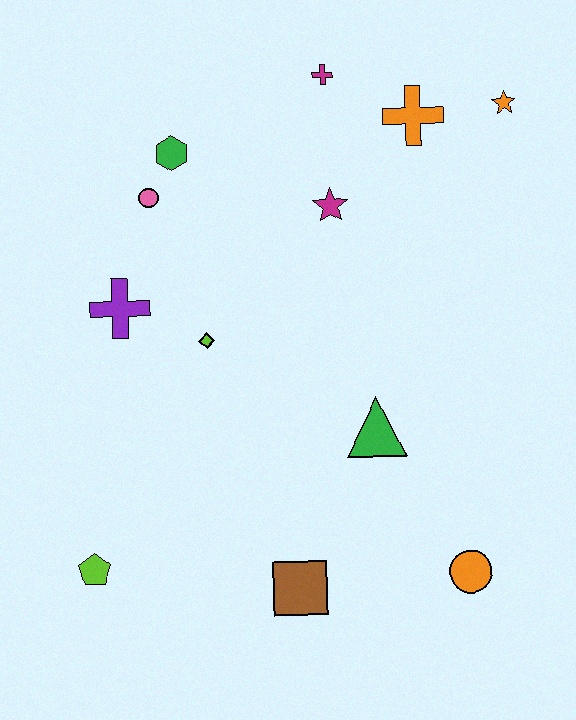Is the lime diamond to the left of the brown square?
Yes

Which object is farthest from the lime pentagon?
The orange star is farthest from the lime pentagon.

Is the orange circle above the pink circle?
No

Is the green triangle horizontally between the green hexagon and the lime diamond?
No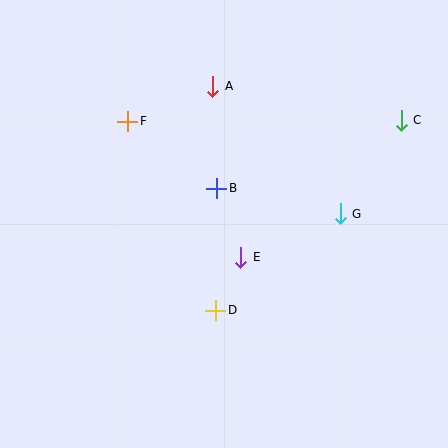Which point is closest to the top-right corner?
Point C is closest to the top-right corner.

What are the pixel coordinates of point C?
Point C is at (401, 120).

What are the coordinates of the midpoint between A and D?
The midpoint between A and D is at (214, 198).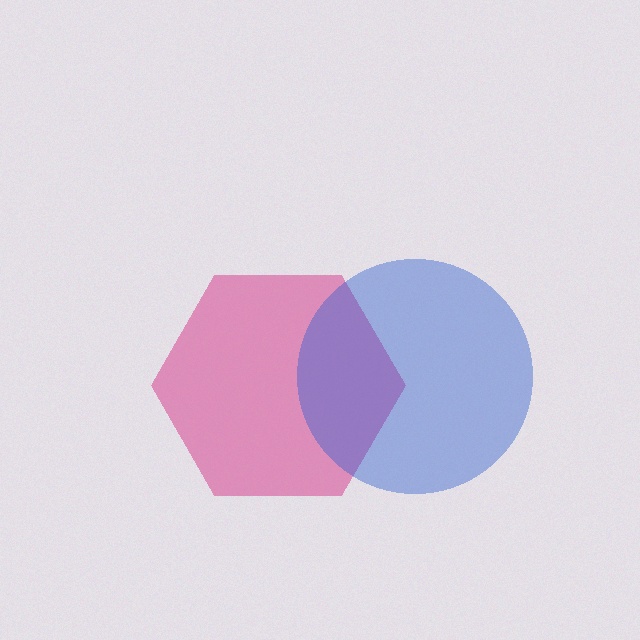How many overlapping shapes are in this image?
There are 2 overlapping shapes in the image.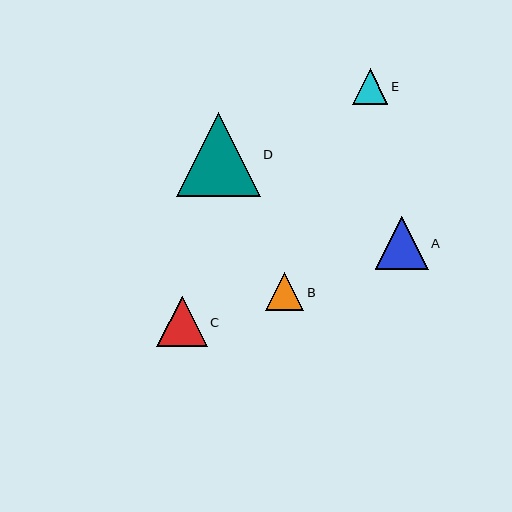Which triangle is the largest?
Triangle D is the largest with a size of approximately 84 pixels.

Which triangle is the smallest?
Triangle E is the smallest with a size of approximately 35 pixels.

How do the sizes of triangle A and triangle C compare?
Triangle A and triangle C are approximately the same size.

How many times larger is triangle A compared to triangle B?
Triangle A is approximately 1.4 times the size of triangle B.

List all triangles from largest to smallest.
From largest to smallest: D, A, C, B, E.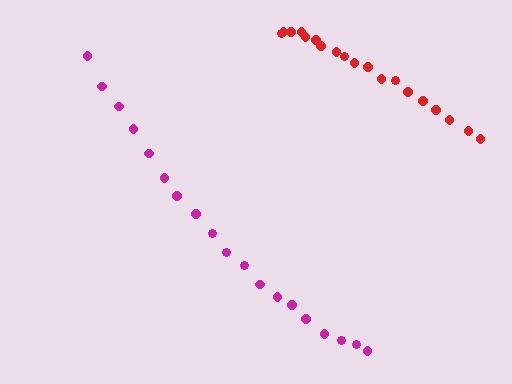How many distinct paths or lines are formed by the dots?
There are 2 distinct paths.